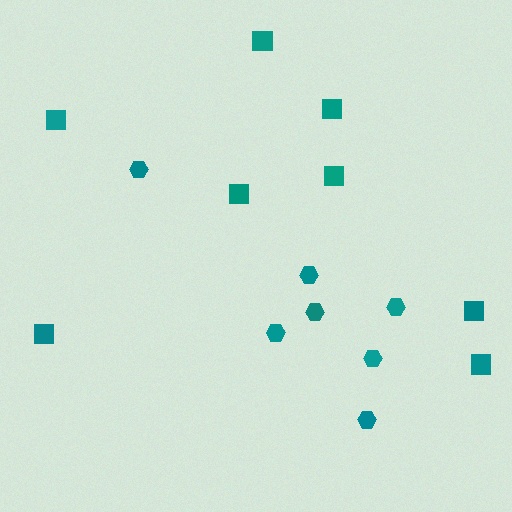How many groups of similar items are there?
There are 2 groups: one group of hexagons (7) and one group of squares (8).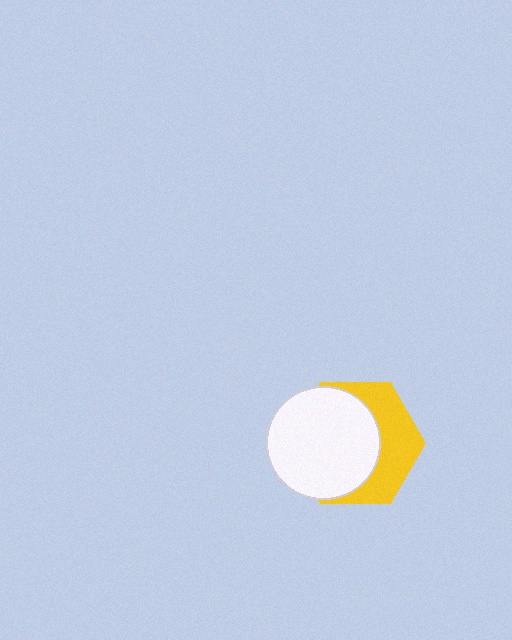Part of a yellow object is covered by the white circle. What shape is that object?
It is a hexagon.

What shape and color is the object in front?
The object in front is a white circle.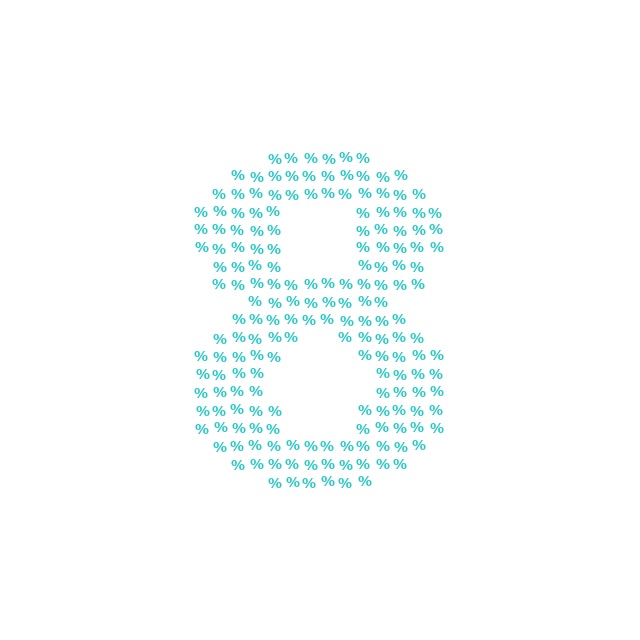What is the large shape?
The large shape is the digit 8.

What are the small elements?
The small elements are percent signs.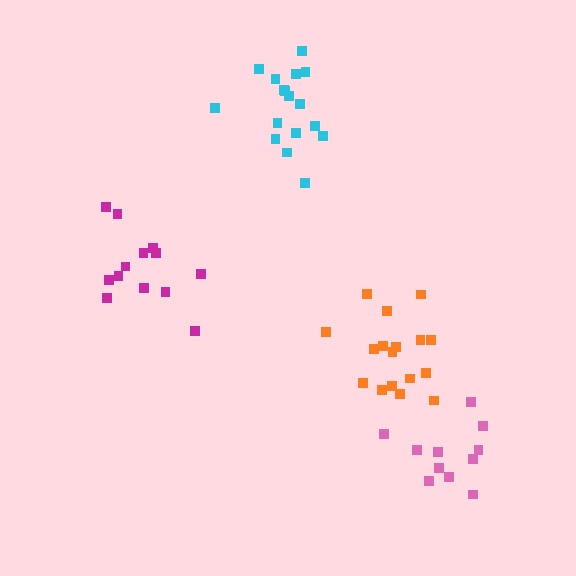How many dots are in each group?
Group 1: 13 dots, Group 2: 17 dots, Group 3: 17 dots, Group 4: 12 dots (59 total).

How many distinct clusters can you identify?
There are 4 distinct clusters.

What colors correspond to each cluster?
The clusters are colored: magenta, orange, cyan, pink.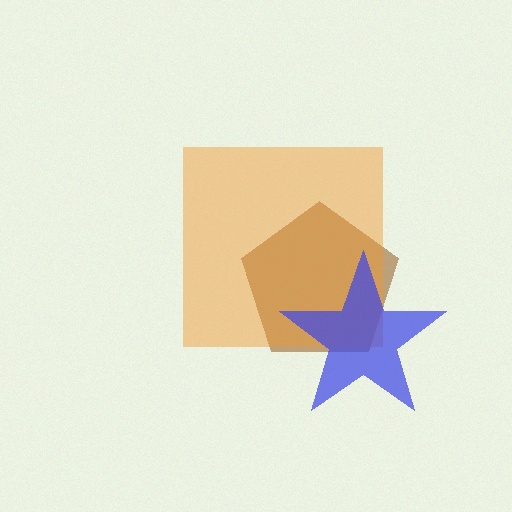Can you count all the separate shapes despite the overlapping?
Yes, there are 3 separate shapes.